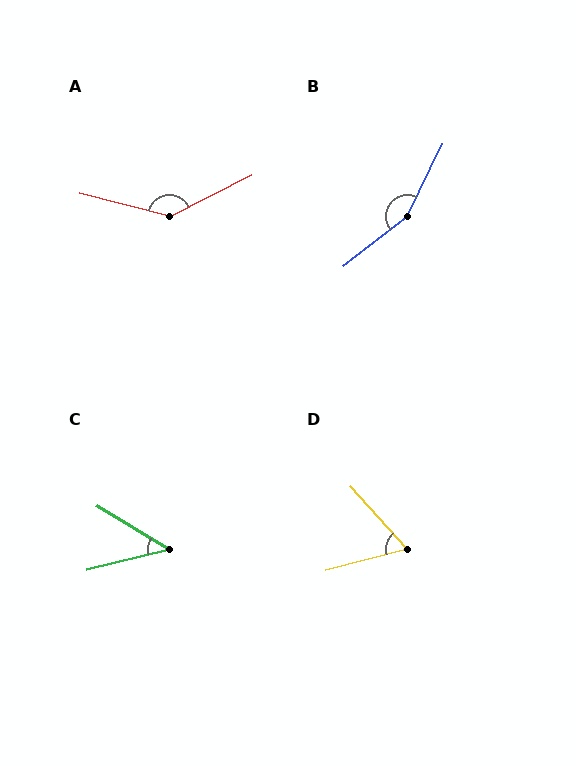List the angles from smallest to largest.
C (45°), D (63°), A (139°), B (154°).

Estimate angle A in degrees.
Approximately 139 degrees.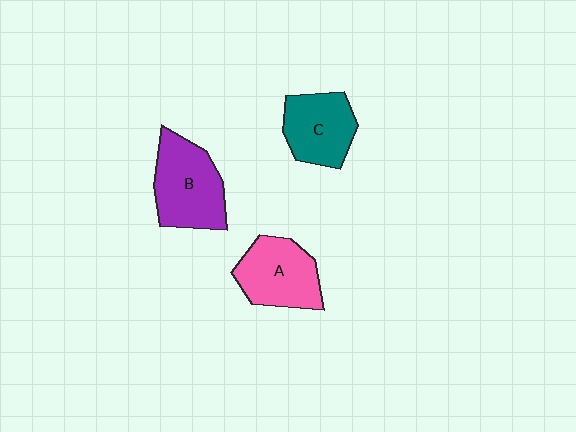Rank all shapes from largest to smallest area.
From largest to smallest: B (purple), A (pink), C (teal).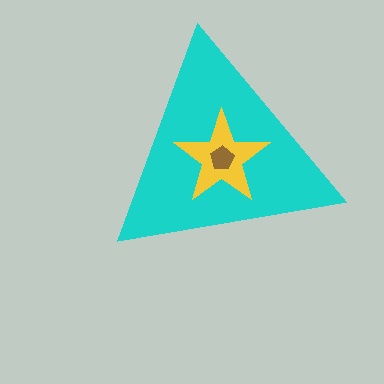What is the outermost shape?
The cyan triangle.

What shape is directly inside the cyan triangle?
The yellow star.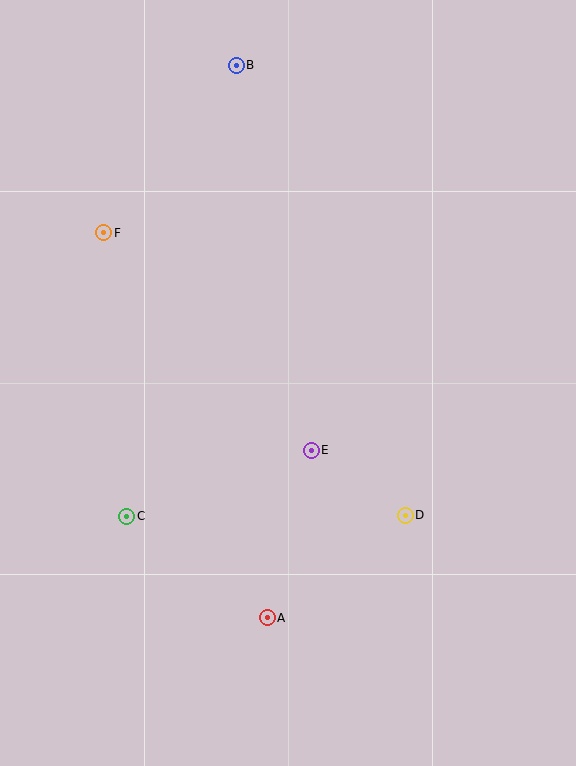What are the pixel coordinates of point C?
Point C is at (127, 516).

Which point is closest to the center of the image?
Point E at (311, 450) is closest to the center.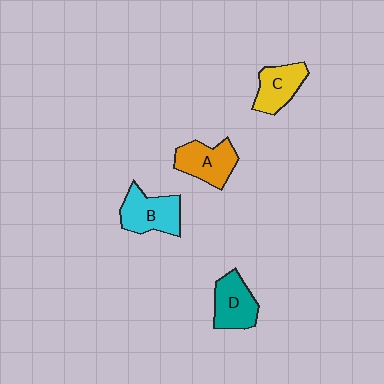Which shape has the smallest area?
Shape C (yellow).